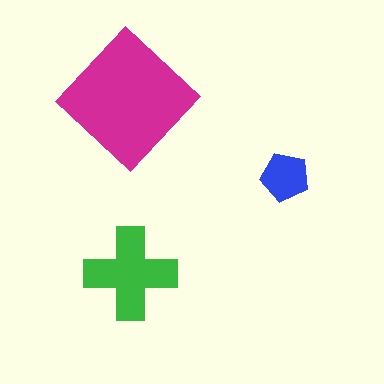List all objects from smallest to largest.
The blue pentagon, the green cross, the magenta diamond.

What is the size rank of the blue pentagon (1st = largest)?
3rd.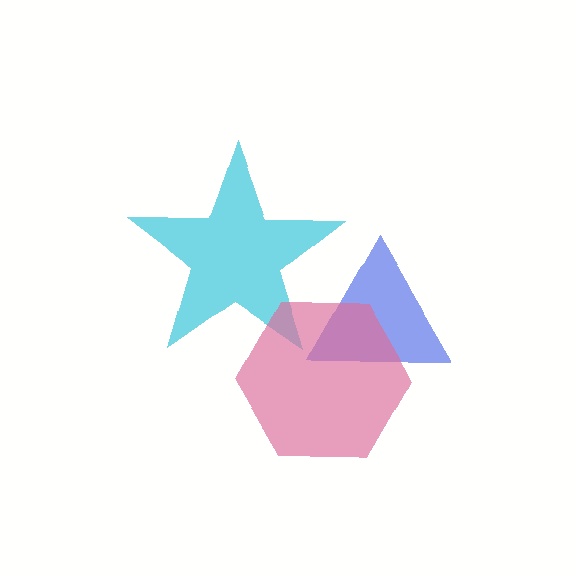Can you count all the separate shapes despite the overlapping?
Yes, there are 3 separate shapes.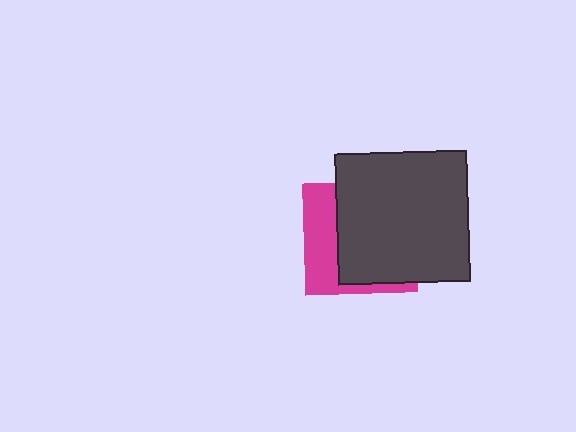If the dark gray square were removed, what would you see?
You would see the complete magenta square.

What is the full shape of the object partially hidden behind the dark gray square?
The partially hidden object is a magenta square.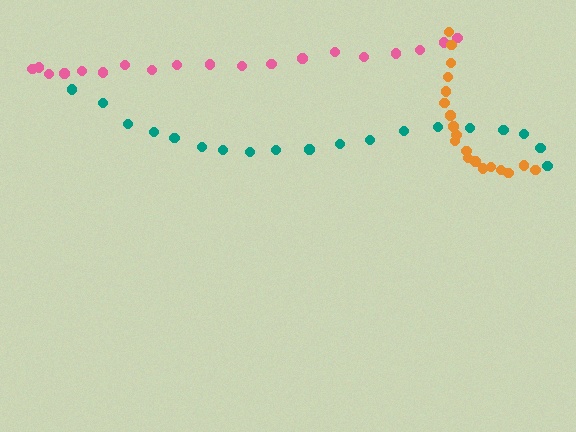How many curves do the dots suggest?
There are 3 distinct paths.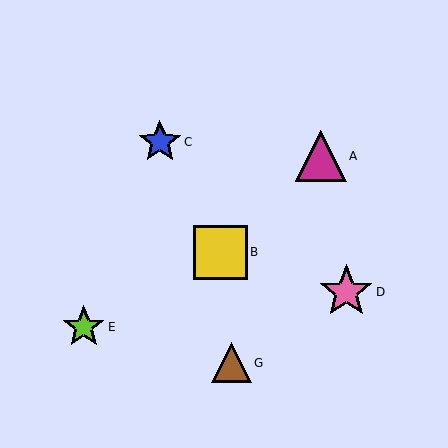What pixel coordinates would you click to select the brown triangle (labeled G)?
Click at (232, 363) to select the brown triangle G.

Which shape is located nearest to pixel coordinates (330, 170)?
The magenta triangle (labeled A) at (321, 156) is nearest to that location.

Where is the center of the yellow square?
The center of the yellow square is at (220, 252).